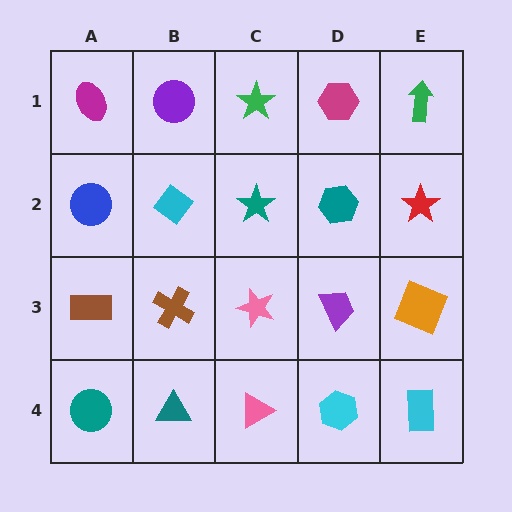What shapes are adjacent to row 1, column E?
A red star (row 2, column E), a magenta hexagon (row 1, column D).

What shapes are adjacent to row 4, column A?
A brown rectangle (row 3, column A), a teal triangle (row 4, column B).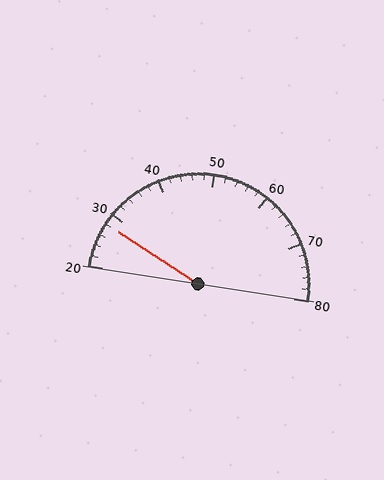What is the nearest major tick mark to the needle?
The nearest major tick mark is 30.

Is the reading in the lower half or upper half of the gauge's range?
The reading is in the lower half of the range (20 to 80).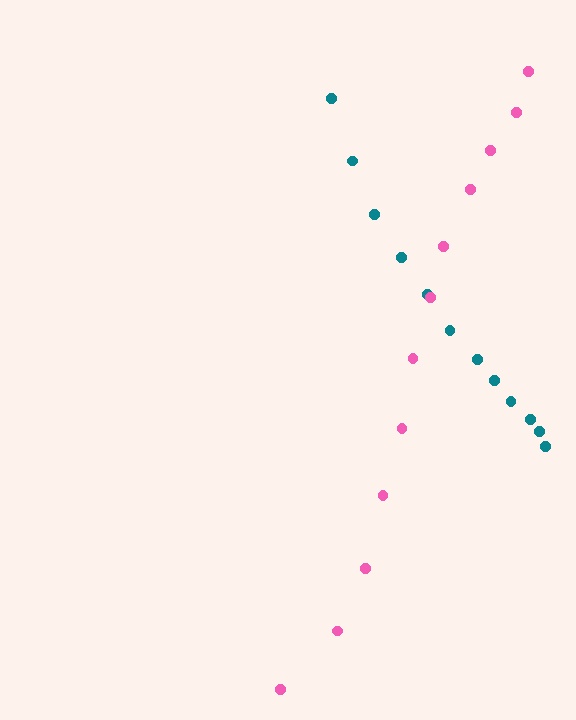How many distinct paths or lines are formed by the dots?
There are 2 distinct paths.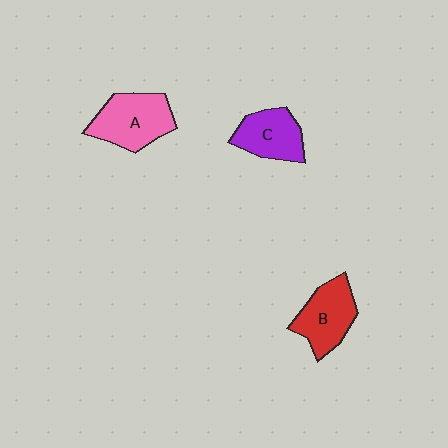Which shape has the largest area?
Shape A (pink).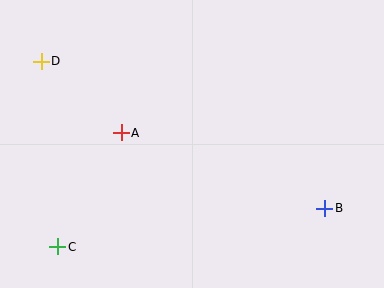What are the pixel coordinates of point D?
Point D is at (41, 61).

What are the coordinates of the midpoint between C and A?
The midpoint between C and A is at (90, 190).